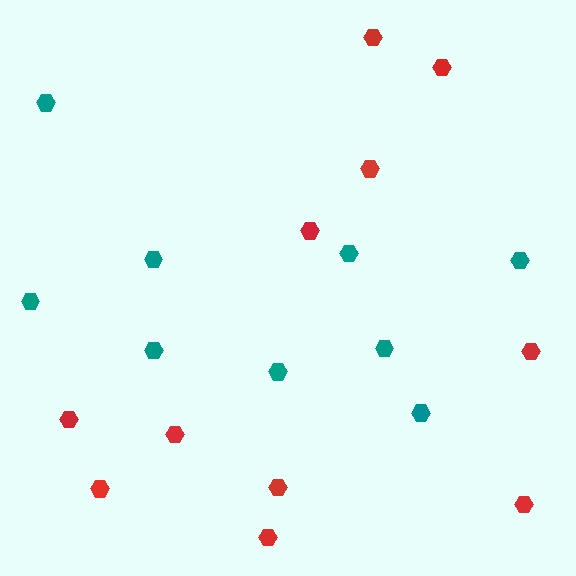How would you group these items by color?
There are 2 groups: one group of teal hexagons (9) and one group of red hexagons (11).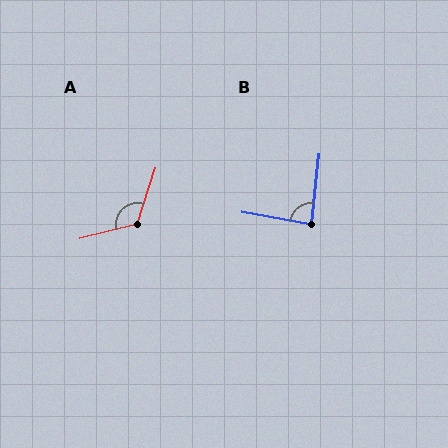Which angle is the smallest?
B, at approximately 85 degrees.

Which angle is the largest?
A, at approximately 122 degrees.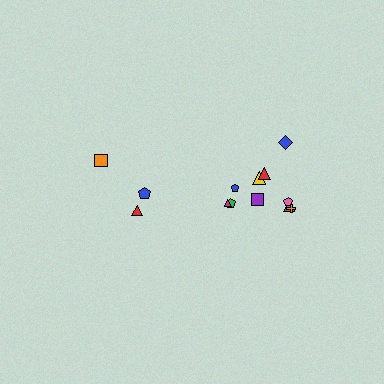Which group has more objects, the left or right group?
The right group.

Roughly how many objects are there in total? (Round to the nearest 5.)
Roughly 15 objects in total.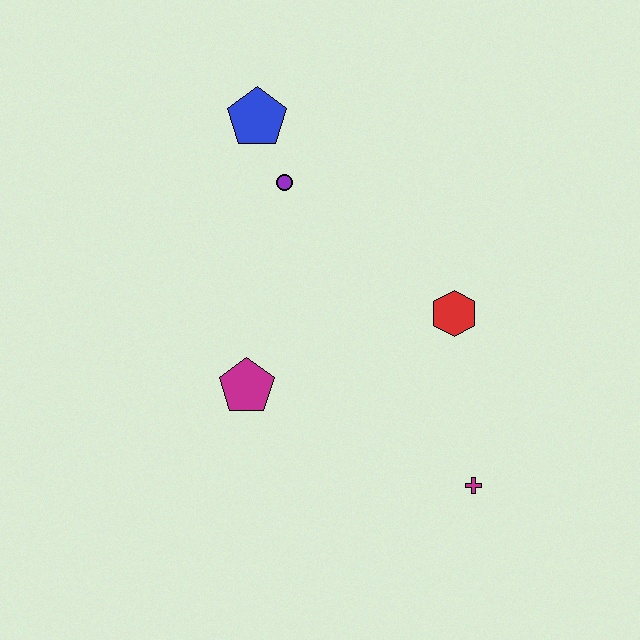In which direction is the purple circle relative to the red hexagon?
The purple circle is to the left of the red hexagon.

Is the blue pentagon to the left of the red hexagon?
Yes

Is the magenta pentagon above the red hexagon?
No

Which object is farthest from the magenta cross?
The blue pentagon is farthest from the magenta cross.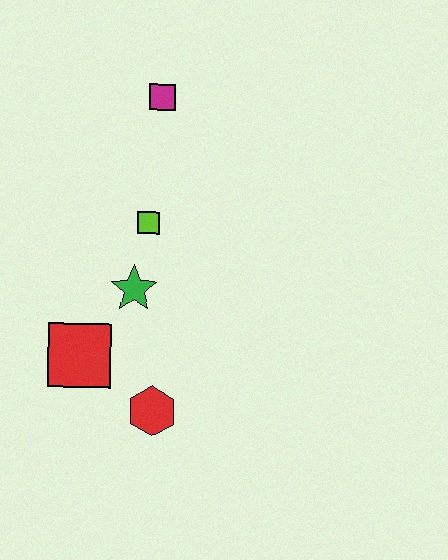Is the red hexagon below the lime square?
Yes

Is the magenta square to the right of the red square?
Yes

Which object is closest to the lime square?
The green star is closest to the lime square.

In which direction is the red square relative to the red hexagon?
The red square is to the left of the red hexagon.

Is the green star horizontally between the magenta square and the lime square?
No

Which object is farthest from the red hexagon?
The magenta square is farthest from the red hexagon.